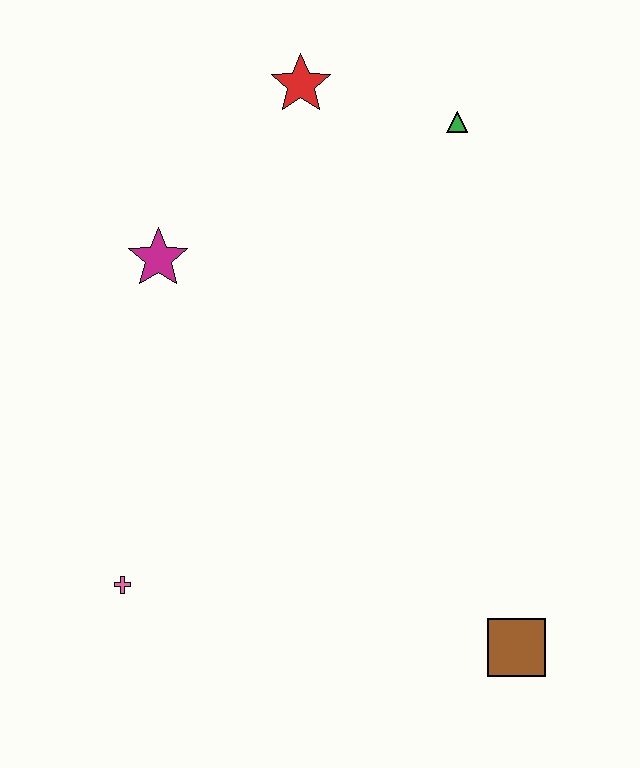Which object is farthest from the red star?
The brown square is farthest from the red star.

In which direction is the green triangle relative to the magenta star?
The green triangle is to the right of the magenta star.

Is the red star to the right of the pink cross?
Yes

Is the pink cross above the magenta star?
No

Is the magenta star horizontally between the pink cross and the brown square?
Yes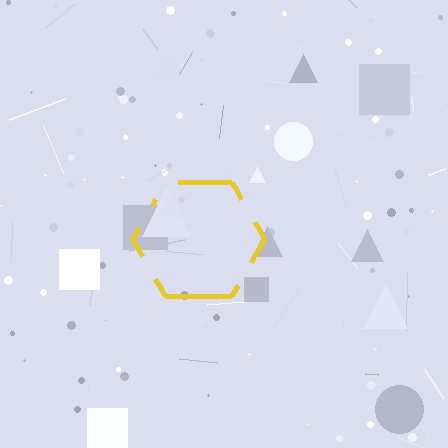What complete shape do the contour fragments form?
The contour fragments form a hexagon.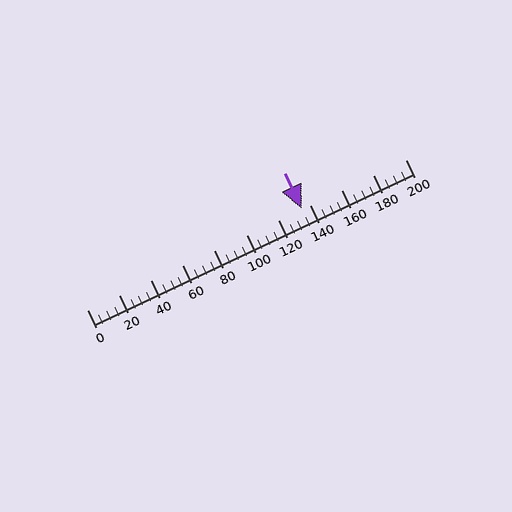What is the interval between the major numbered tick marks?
The major tick marks are spaced 20 units apart.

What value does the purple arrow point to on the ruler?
The purple arrow points to approximately 135.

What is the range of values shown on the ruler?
The ruler shows values from 0 to 200.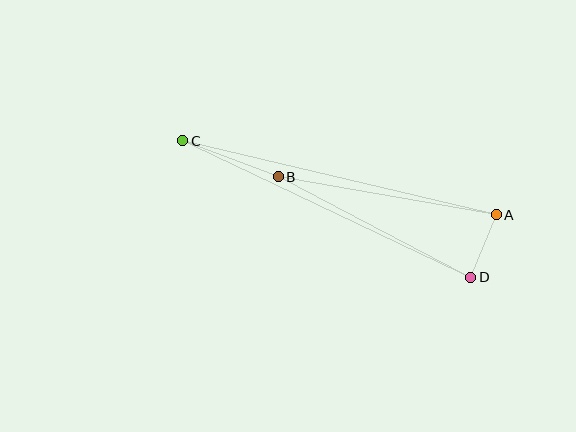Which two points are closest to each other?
Points A and D are closest to each other.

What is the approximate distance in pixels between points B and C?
The distance between B and C is approximately 102 pixels.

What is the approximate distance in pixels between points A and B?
The distance between A and B is approximately 221 pixels.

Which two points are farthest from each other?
Points A and C are farthest from each other.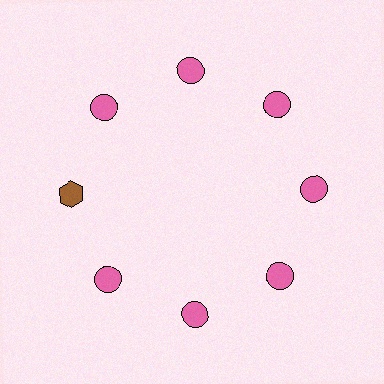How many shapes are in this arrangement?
There are 8 shapes arranged in a ring pattern.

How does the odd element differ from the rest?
It differs in both color (brown instead of pink) and shape (hexagon instead of circle).